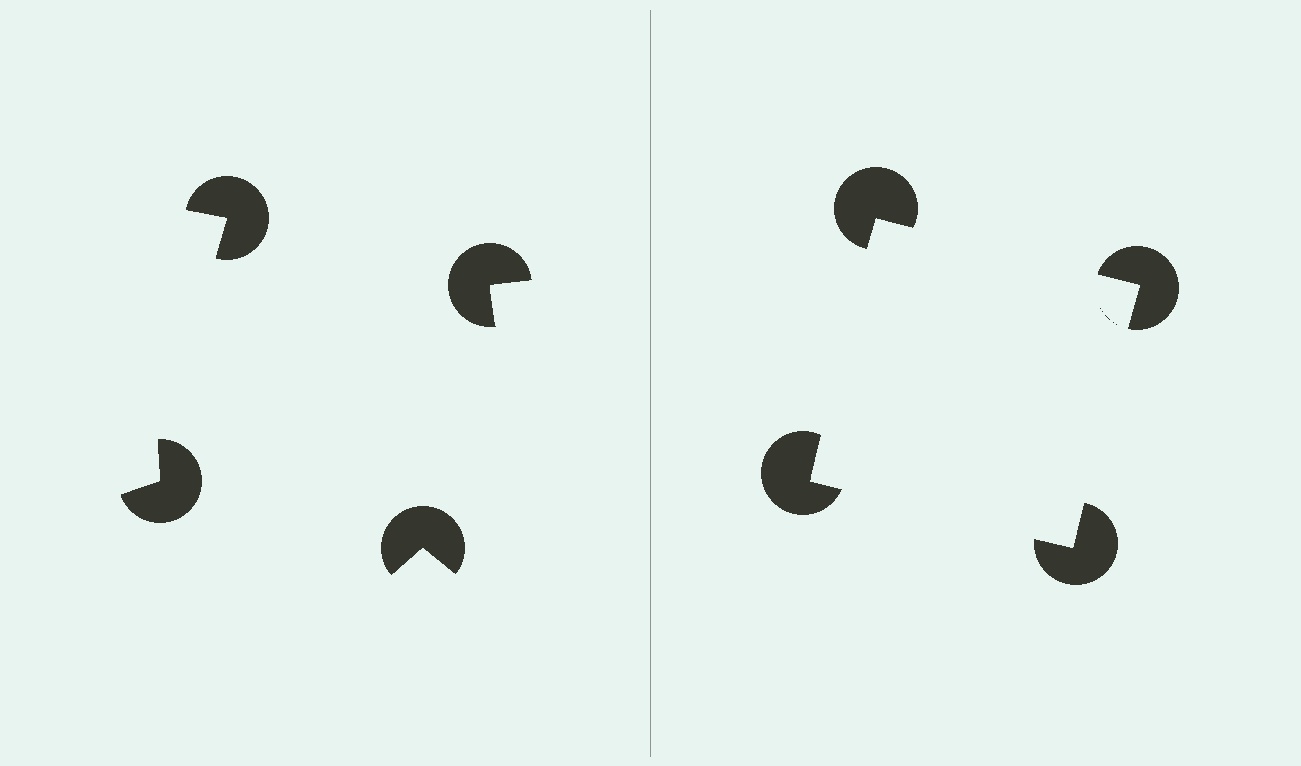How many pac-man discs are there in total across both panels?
8 — 4 on each side.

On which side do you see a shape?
An illusory square appears on the right side. On the left side the wedge cuts are rotated, so no coherent shape forms.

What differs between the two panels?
The pac-man discs are positioned identically on both sides; only the wedge orientations differ. On the right they align to a square; on the left they are misaligned.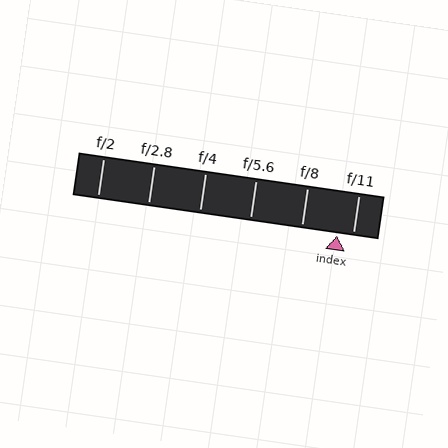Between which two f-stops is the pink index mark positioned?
The index mark is between f/8 and f/11.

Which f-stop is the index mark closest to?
The index mark is closest to f/11.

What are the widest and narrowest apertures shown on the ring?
The widest aperture shown is f/2 and the narrowest is f/11.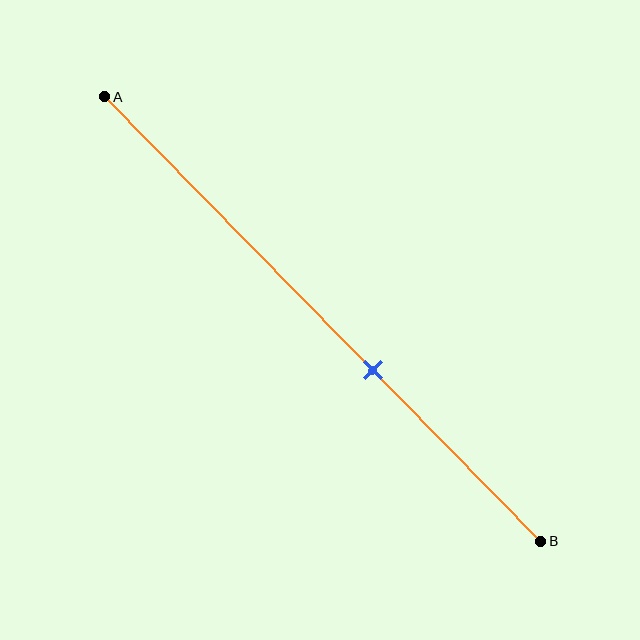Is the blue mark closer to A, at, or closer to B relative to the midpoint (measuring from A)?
The blue mark is closer to point B than the midpoint of segment AB.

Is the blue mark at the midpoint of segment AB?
No, the mark is at about 60% from A, not at the 50% midpoint.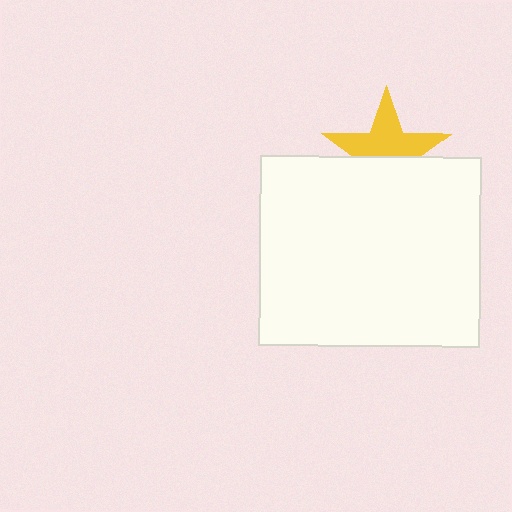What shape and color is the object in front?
The object in front is a white rectangle.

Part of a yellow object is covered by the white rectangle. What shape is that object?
It is a star.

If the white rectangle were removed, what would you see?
You would see the complete yellow star.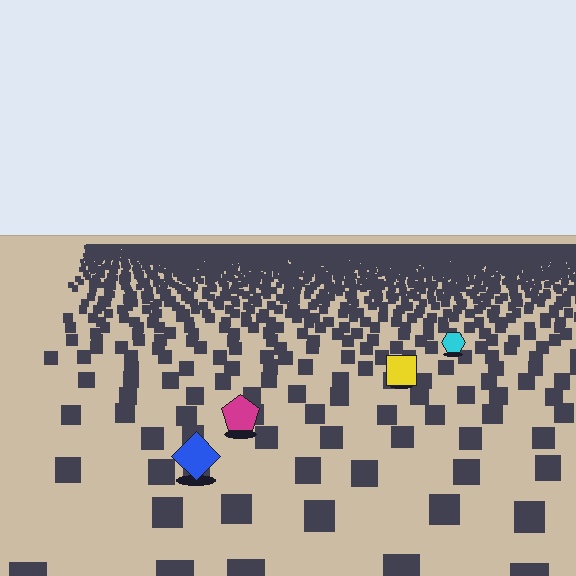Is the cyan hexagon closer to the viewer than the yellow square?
No. The yellow square is closer — you can tell from the texture gradient: the ground texture is coarser near it.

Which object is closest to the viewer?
The blue diamond is closest. The texture marks near it are larger and more spread out.